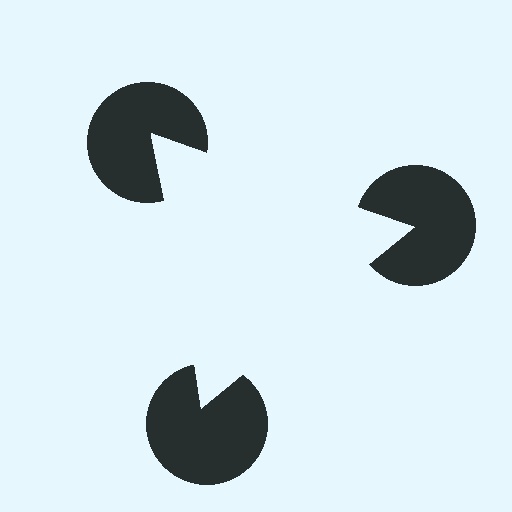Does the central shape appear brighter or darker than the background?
It typically appears slightly brighter than the background, even though no actual brightness change is drawn.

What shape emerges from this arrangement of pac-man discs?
An illusory triangle — its edges are inferred from the aligned wedge cuts in the pac-man discs, not physically drawn.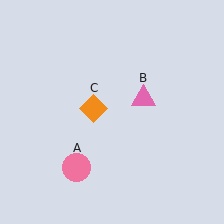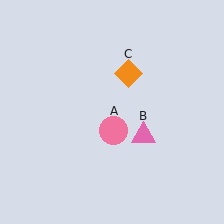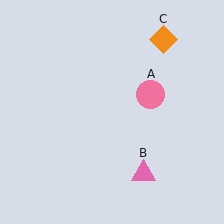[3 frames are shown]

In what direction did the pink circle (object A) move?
The pink circle (object A) moved up and to the right.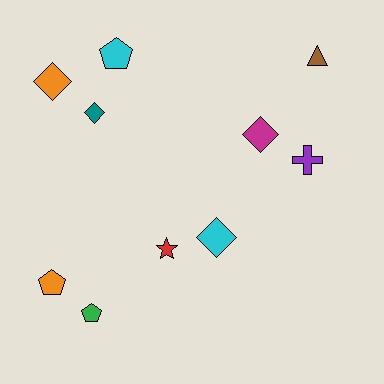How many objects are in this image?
There are 10 objects.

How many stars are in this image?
There is 1 star.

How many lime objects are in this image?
There are no lime objects.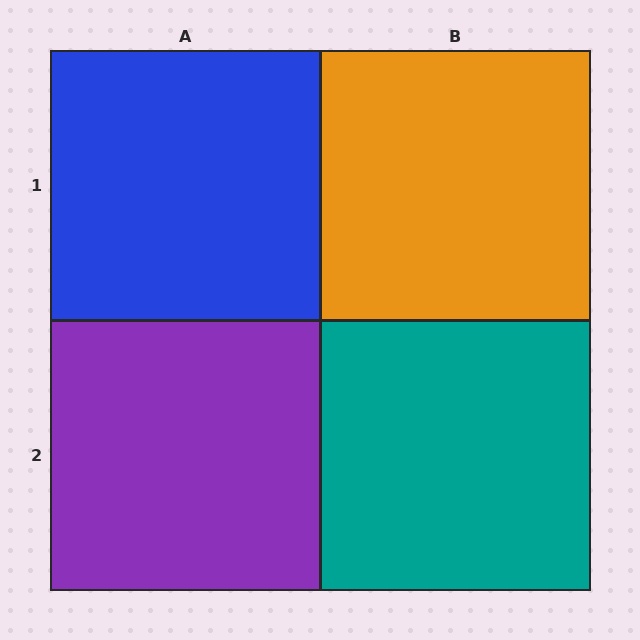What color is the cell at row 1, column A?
Blue.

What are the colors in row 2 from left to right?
Purple, teal.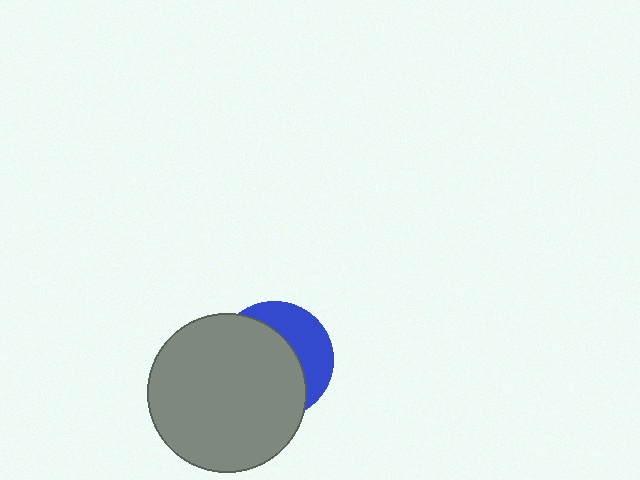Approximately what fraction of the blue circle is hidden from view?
Roughly 65% of the blue circle is hidden behind the gray circle.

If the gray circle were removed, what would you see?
You would see the complete blue circle.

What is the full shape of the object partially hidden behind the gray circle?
The partially hidden object is a blue circle.